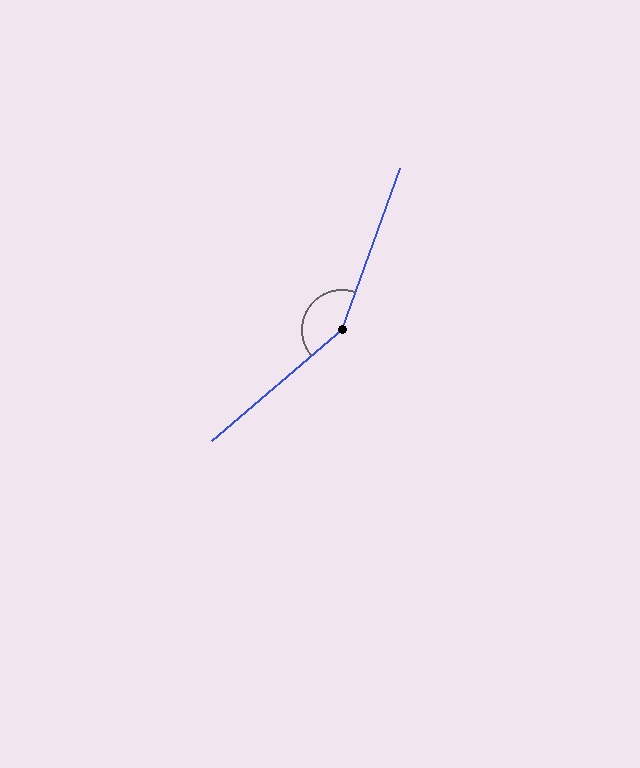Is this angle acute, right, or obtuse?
It is obtuse.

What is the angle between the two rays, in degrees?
Approximately 151 degrees.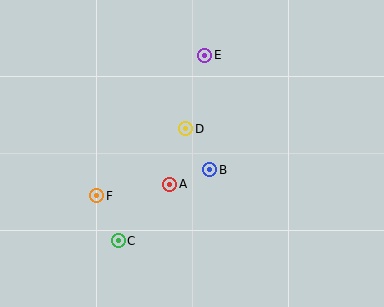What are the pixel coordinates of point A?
Point A is at (170, 184).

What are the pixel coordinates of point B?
Point B is at (210, 170).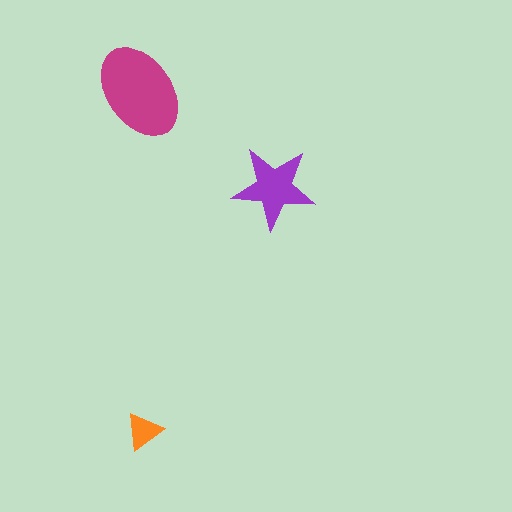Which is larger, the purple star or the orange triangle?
The purple star.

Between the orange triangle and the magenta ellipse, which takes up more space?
The magenta ellipse.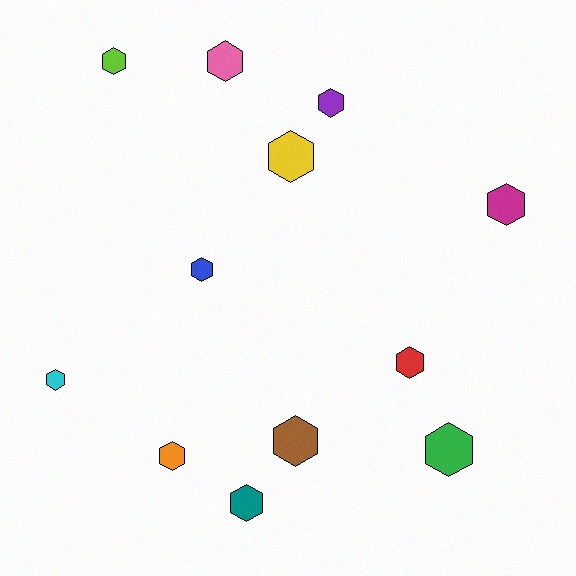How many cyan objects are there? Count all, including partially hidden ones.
There is 1 cyan object.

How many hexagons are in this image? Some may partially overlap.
There are 12 hexagons.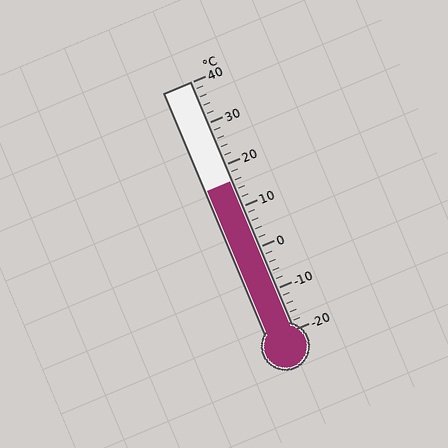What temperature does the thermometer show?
The thermometer shows approximately 16°C.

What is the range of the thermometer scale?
The thermometer scale ranges from -20°C to 40°C.